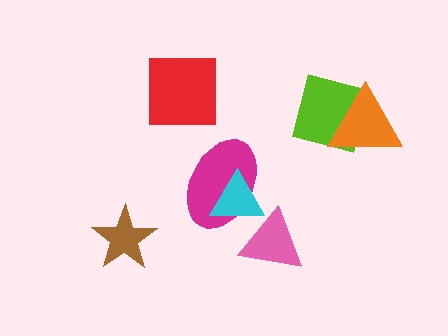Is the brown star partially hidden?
No, no other shape covers it.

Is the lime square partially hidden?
Yes, it is partially covered by another shape.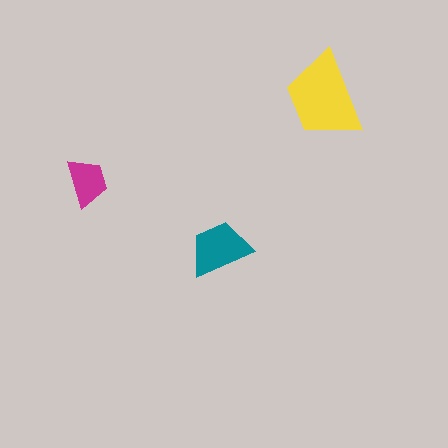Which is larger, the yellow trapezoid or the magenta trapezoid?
The yellow one.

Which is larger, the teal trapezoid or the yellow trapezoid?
The yellow one.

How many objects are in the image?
There are 3 objects in the image.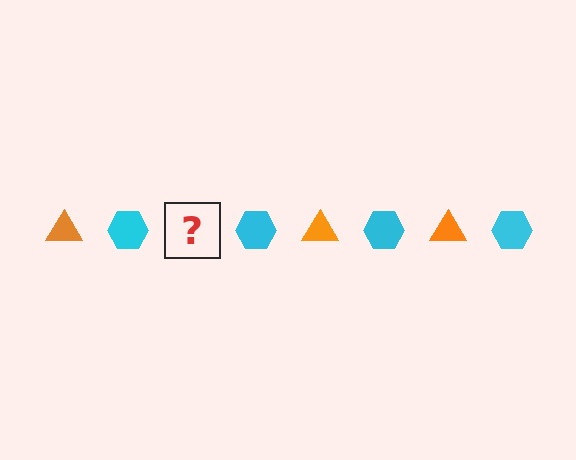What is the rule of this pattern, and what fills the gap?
The rule is that the pattern alternates between orange triangle and cyan hexagon. The gap should be filled with an orange triangle.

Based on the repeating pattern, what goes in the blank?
The blank should be an orange triangle.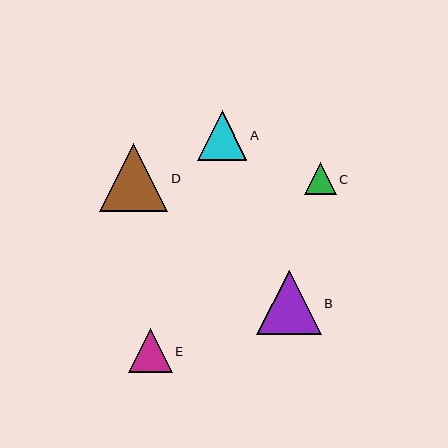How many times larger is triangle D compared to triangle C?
Triangle D is approximately 2.1 times the size of triangle C.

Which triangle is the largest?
Triangle D is the largest with a size of approximately 68 pixels.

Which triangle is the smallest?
Triangle C is the smallest with a size of approximately 32 pixels.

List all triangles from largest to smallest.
From largest to smallest: D, B, A, E, C.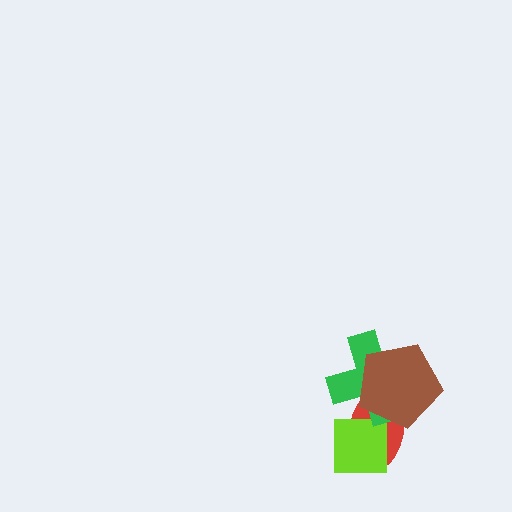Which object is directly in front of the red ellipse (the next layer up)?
The lime square is directly in front of the red ellipse.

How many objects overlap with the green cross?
2 objects overlap with the green cross.